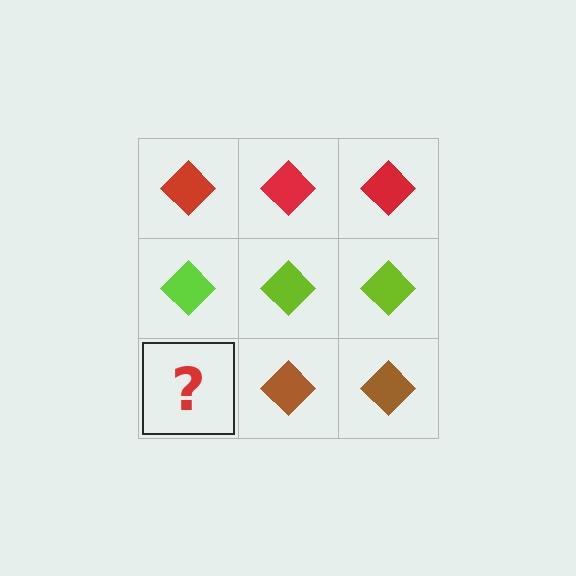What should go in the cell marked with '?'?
The missing cell should contain a brown diamond.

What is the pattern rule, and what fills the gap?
The rule is that each row has a consistent color. The gap should be filled with a brown diamond.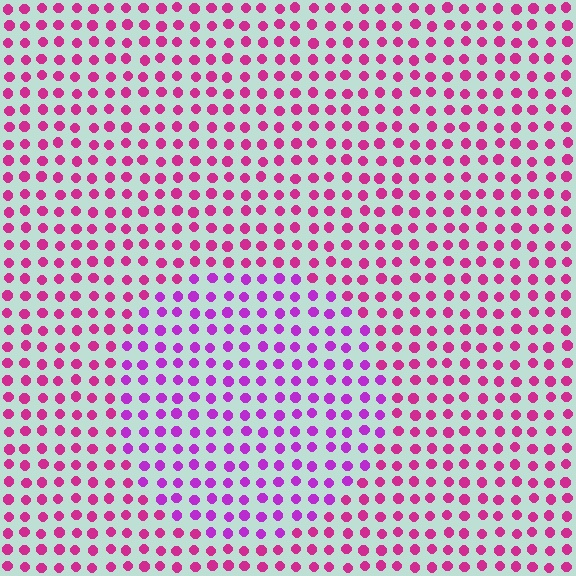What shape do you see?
I see a circle.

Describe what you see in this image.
The image is filled with small magenta elements in a uniform arrangement. A circle-shaped region is visible where the elements are tinted to a slightly different hue, forming a subtle color boundary.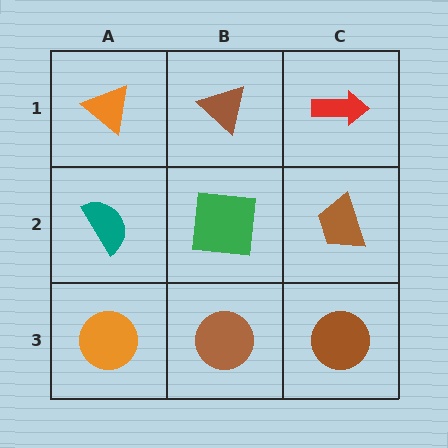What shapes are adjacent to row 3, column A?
A teal semicircle (row 2, column A), a brown circle (row 3, column B).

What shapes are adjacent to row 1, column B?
A green square (row 2, column B), an orange triangle (row 1, column A), a red arrow (row 1, column C).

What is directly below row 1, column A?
A teal semicircle.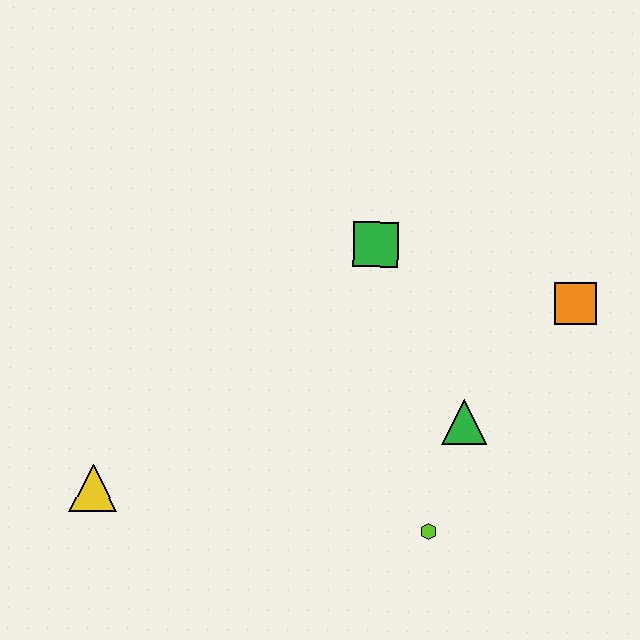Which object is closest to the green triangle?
The lime hexagon is closest to the green triangle.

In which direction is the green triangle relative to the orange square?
The green triangle is below the orange square.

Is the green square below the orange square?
No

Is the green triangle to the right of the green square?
Yes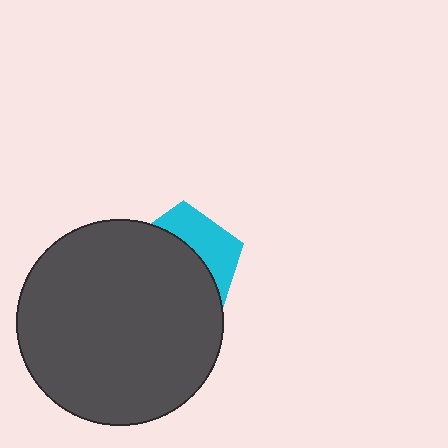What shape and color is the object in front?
The object in front is a dark gray circle.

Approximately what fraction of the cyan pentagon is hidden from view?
Roughly 64% of the cyan pentagon is hidden behind the dark gray circle.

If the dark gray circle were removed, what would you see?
You would see the complete cyan pentagon.